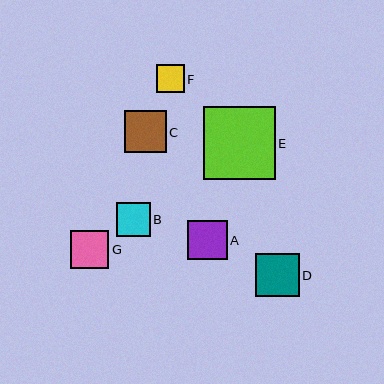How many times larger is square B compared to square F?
Square B is approximately 1.2 times the size of square F.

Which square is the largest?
Square E is the largest with a size of approximately 72 pixels.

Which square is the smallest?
Square F is the smallest with a size of approximately 28 pixels.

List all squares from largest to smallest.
From largest to smallest: E, D, C, A, G, B, F.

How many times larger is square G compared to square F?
Square G is approximately 1.3 times the size of square F.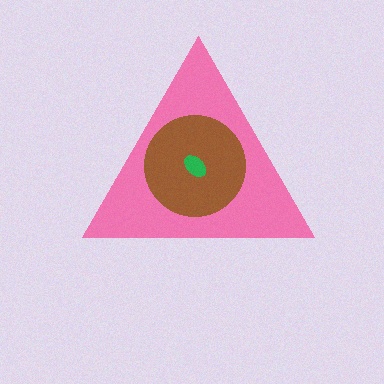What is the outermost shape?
The pink triangle.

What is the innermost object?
The green ellipse.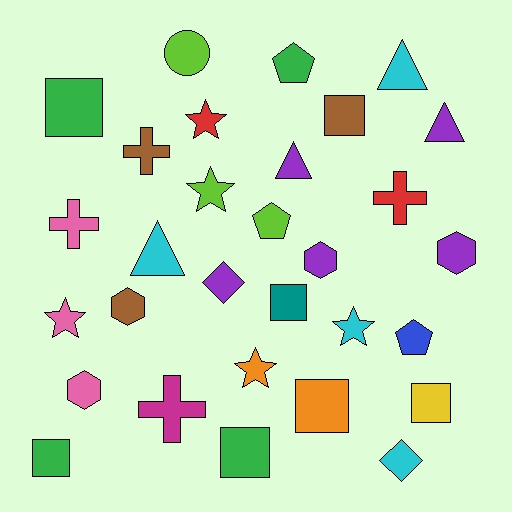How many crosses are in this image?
There are 4 crosses.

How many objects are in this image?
There are 30 objects.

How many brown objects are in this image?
There are 3 brown objects.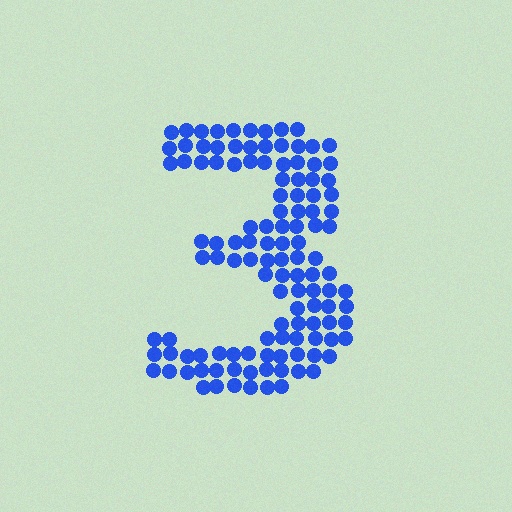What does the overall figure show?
The overall figure shows the digit 3.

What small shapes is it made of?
It is made of small circles.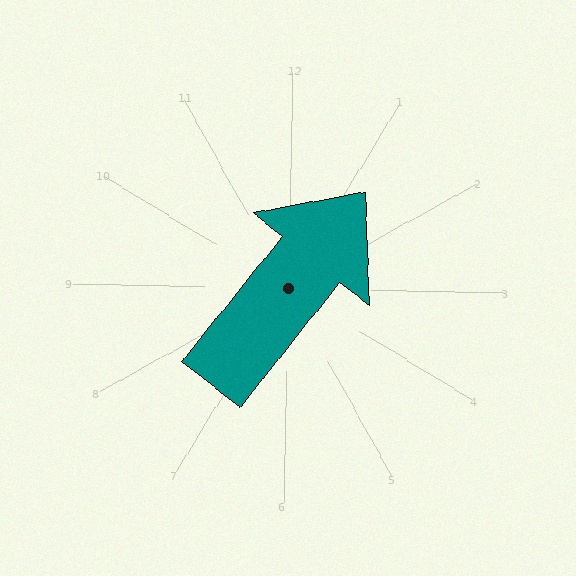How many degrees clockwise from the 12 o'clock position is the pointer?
Approximately 38 degrees.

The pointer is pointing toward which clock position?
Roughly 1 o'clock.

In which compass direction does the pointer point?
Northeast.